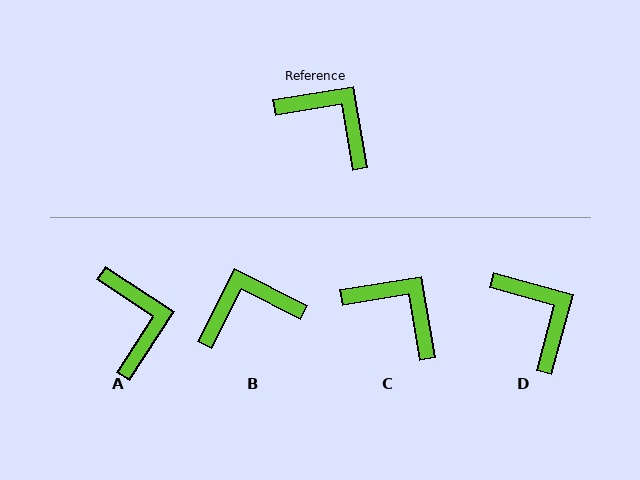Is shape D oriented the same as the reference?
No, it is off by about 25 degrees.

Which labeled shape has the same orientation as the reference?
C.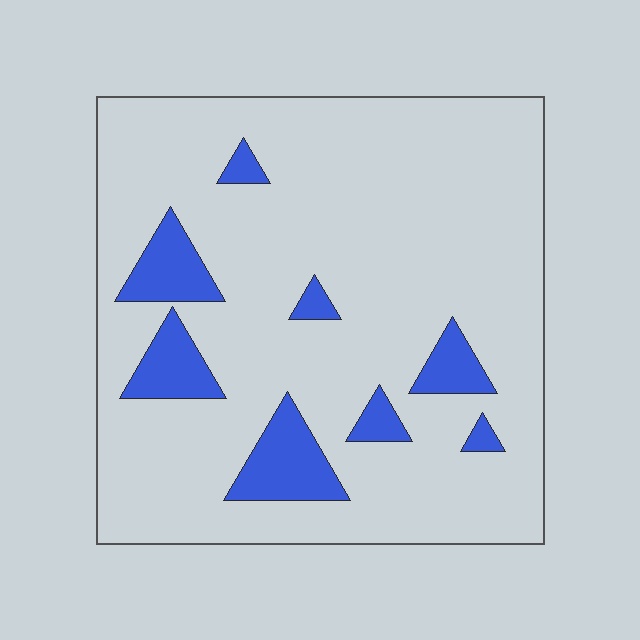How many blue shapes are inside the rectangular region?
8.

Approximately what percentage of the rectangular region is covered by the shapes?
Approximately 15%.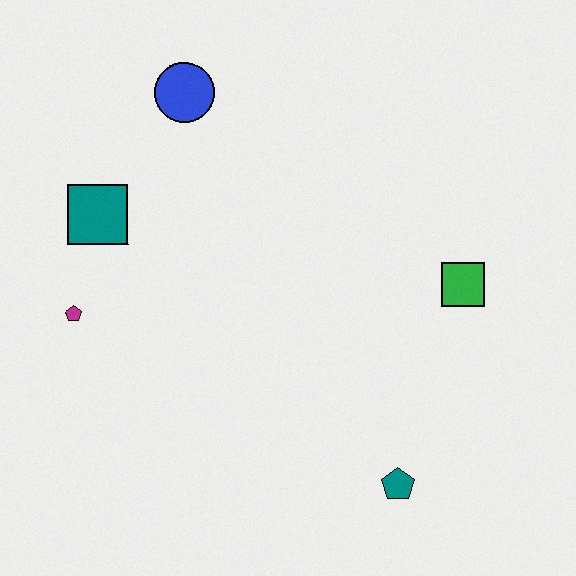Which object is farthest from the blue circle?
The teal pentagon is farthest from the blue circle.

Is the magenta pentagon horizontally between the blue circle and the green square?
No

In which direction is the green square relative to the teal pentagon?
The green square is above the teal pentagon.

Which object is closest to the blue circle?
The teal square is closest to the blue circle.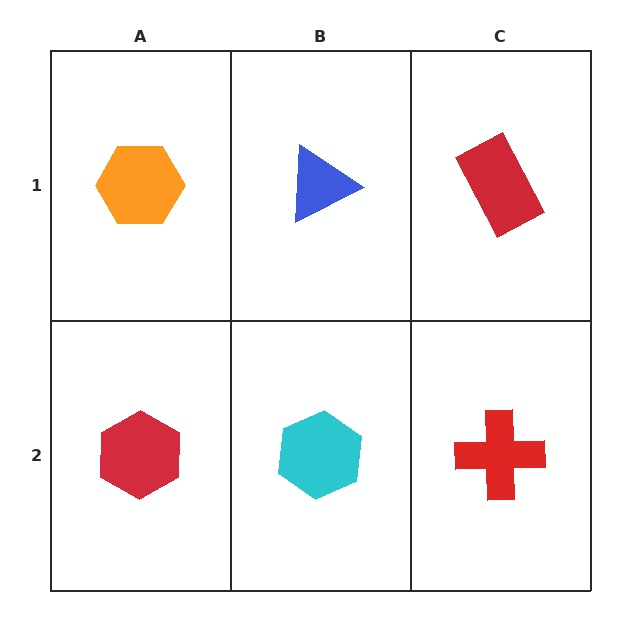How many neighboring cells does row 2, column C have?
2.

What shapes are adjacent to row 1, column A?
A red hexagon (row 2, column A), a blue triangle (row 1, column B).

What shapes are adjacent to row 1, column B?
A cyan hexagon (row 2, column B), an orange hexagon (row 1, column A), a red rectangle (row 1, column C).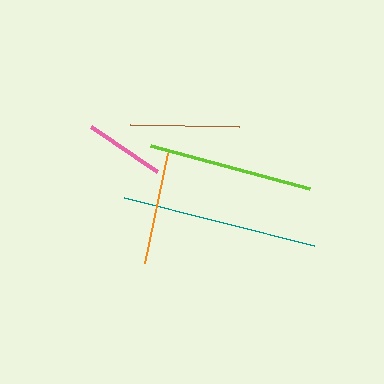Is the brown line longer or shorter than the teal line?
The teal line is longer than the brown line.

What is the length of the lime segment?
The lime segment is approximately 165 pixels long.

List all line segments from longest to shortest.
From longest to shortest: teal, lime, orange, brown, pink.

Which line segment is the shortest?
The pink line is the shortest at approximately 80 pixels.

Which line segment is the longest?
The teal line is the longest at approximately 196 pixels.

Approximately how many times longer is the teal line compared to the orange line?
The teal line is approximately 1.7 times the length of the orange line.